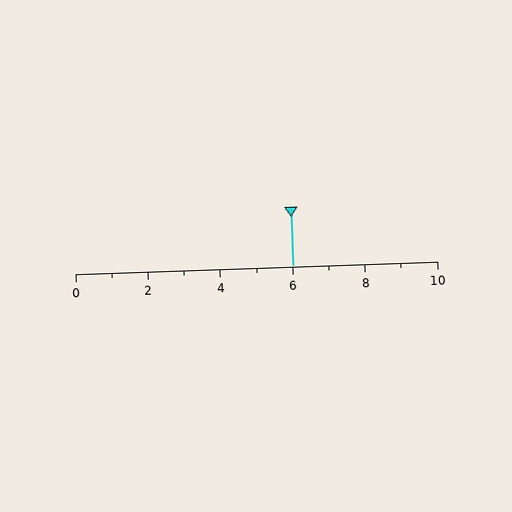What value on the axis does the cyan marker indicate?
The marker indicates approximately 6.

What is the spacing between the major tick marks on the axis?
The major ticks are spaced 2 apart.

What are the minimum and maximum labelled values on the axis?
The axis runs from 0 to 10.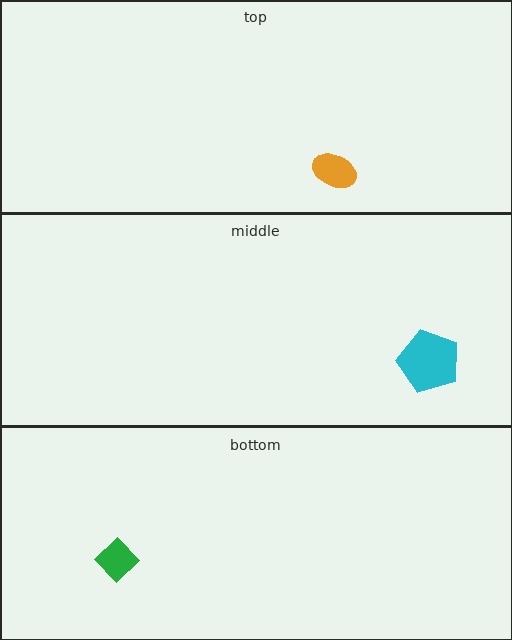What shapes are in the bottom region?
The green diamond.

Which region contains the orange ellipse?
The top region.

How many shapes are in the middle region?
1.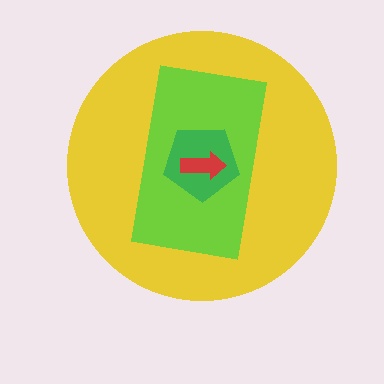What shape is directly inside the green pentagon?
The red arrow.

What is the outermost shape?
The yellow circle.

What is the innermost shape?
The red arrow.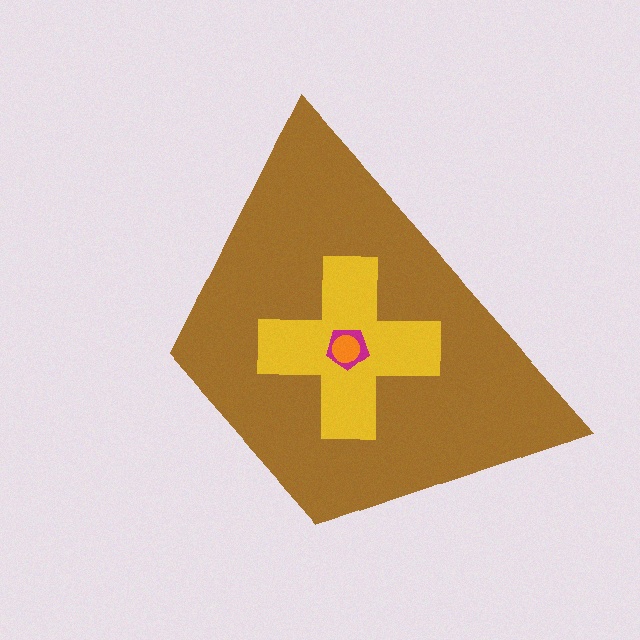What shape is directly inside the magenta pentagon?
The orange circle.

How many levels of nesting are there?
4.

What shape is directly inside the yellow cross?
The magenta pentagon.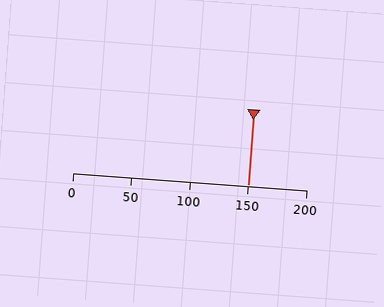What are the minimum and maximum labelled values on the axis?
The axis runs from 0 to 200.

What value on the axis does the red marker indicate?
The marker indicates approximately 150.